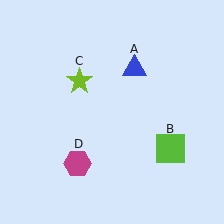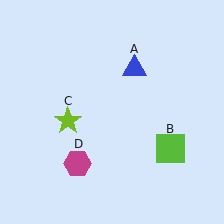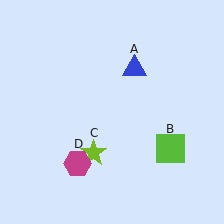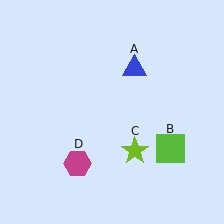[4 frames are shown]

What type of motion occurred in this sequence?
The lime star (object C) rotated counterclockwise around the center of the scene.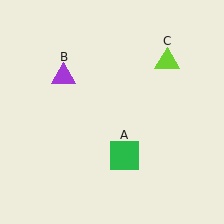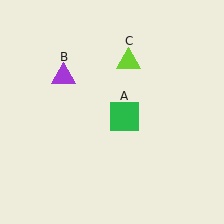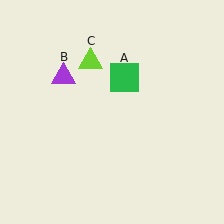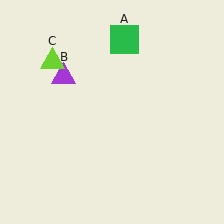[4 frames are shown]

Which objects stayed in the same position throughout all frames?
Purple triangle (object B) remained stationary.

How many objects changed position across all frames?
2 objects changed position: green square (object A), lime triangle (object C).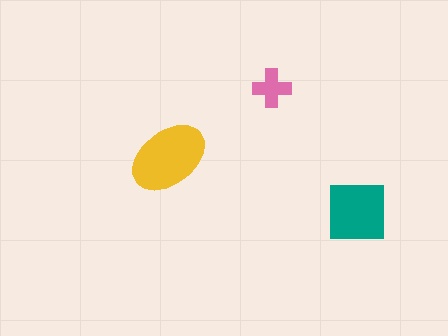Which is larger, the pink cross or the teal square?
The teal square.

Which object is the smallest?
The pink cross.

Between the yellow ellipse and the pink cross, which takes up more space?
The yellow ellipse.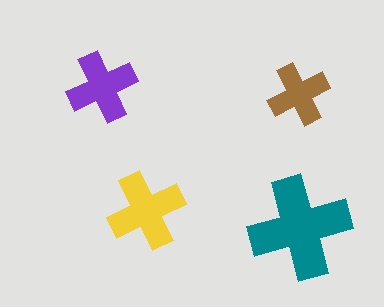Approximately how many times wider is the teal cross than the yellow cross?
About 1.5 times wider.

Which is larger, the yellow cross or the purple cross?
The yellow one.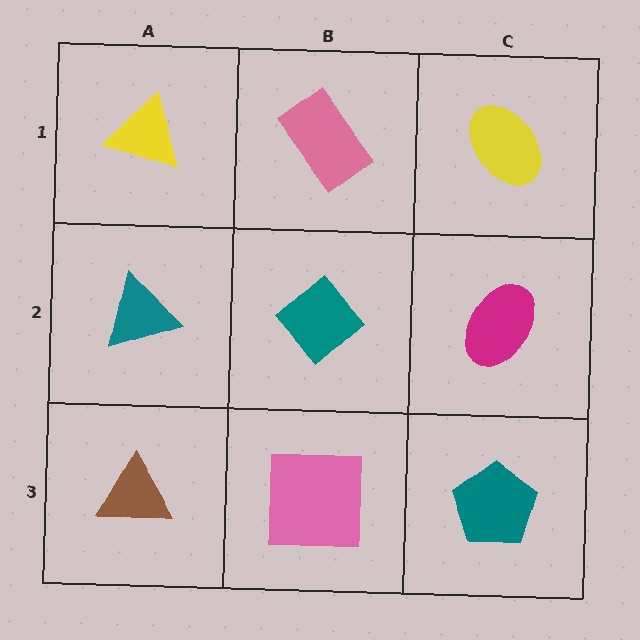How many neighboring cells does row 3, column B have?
3.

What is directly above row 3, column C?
A magenta ellipse.